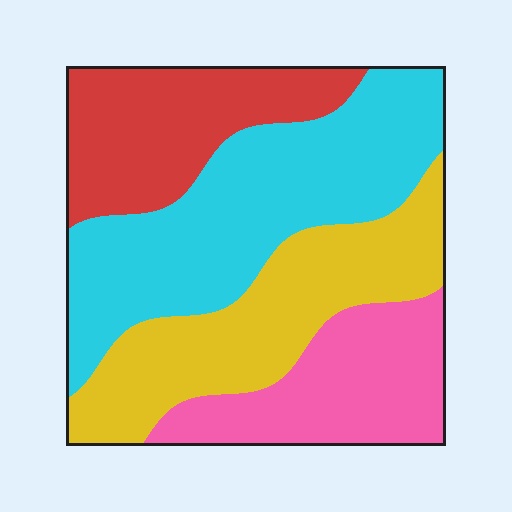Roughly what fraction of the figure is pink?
Pink covers around 20% of the figure.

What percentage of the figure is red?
Red covers about 20% of the figure.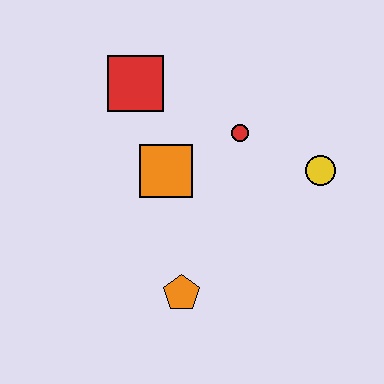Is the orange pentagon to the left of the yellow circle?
Yes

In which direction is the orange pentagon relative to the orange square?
The orange pentagon is below the orange square.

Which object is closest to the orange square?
The red circle is closest to the orange square.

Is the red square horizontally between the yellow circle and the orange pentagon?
No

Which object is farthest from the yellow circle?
The red square is farthest from the yellow circle.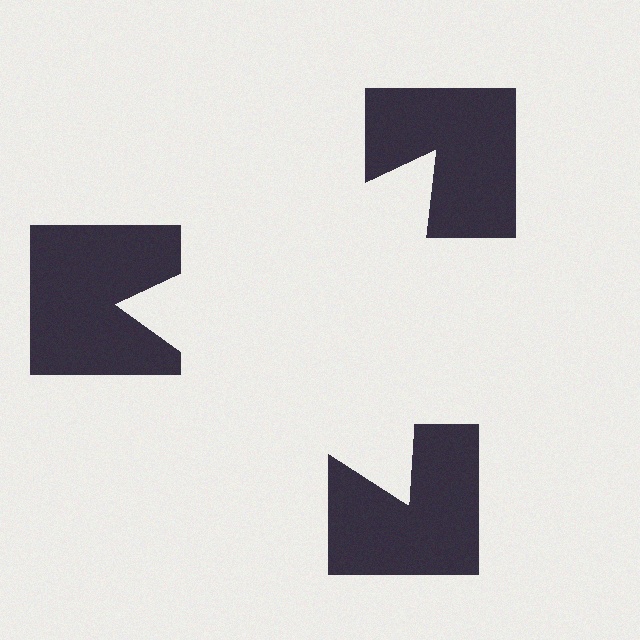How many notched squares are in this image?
There are 3 — one at each vertex of the illusory triangle.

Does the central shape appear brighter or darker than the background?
It typically appears slightly brighter than the background, even though no actual brightness change is drawn.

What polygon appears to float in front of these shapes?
An illusory triangle — its edges are inferred from the aligned wedge cuts in the notched squares, not physically drawn.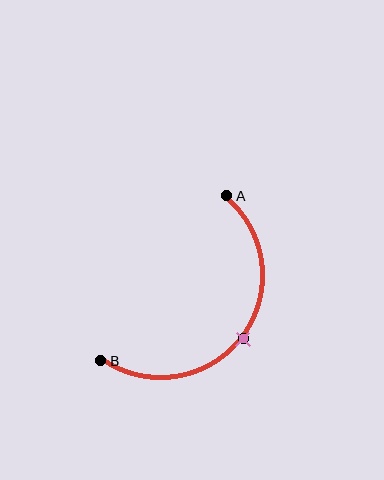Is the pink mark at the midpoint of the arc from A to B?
Yes. The pink mark lies on the arc at equal arc-length from both A and B — it is the arc midpoint.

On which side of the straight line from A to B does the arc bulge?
The arc bulges below and to the right of the straight line connecting A and B.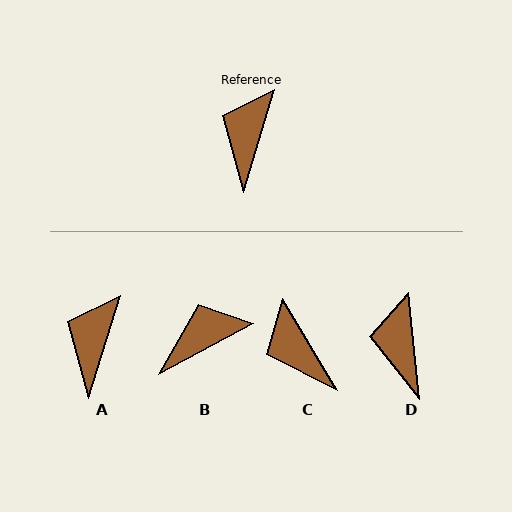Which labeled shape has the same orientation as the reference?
A.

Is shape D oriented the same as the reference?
No, it is off by about 23 degrees.